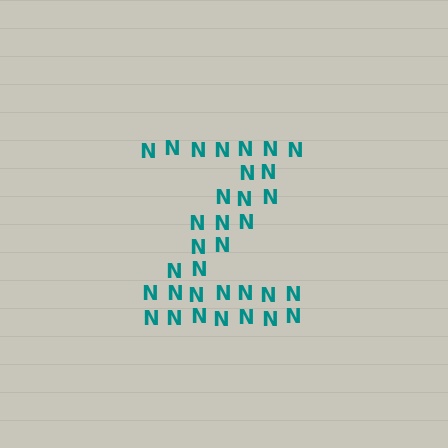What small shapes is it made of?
It is made of small letter N's.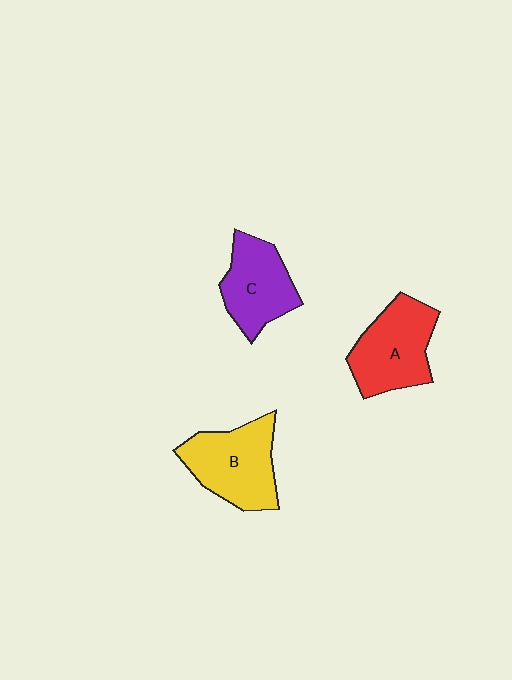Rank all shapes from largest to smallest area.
From largest to smallest: B (yellow), A (red), C (purple).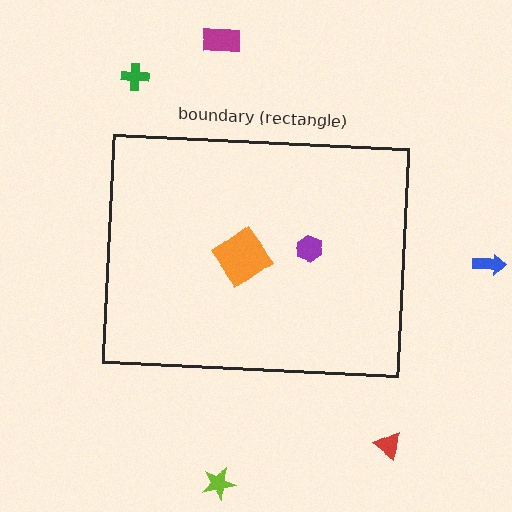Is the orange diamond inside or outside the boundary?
Inside.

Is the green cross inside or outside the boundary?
Outside.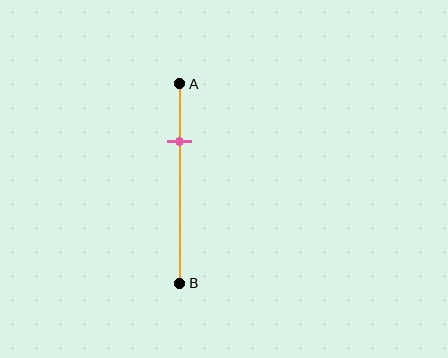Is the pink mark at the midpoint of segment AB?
No, the mark is at about 30% from A, not at the 50% midpoint.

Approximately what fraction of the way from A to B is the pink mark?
The pink mark is approximately 30% of the way from A to B.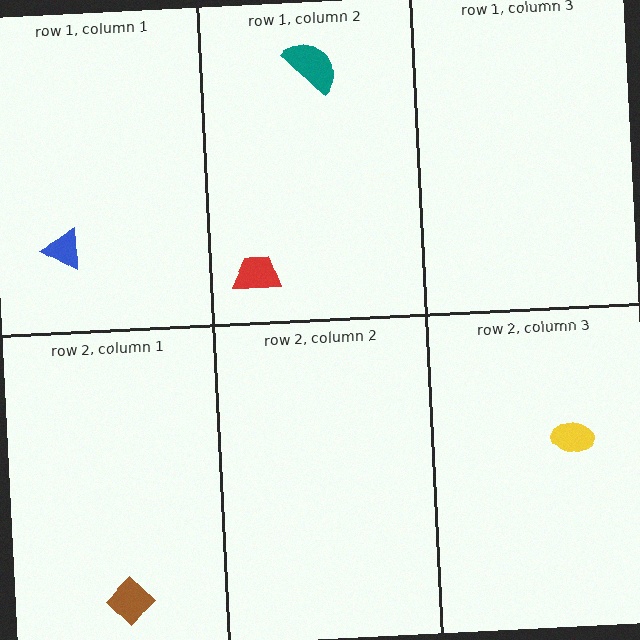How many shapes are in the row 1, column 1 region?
1.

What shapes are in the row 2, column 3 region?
The yellow ellipse.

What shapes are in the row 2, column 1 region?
The brown diamond.